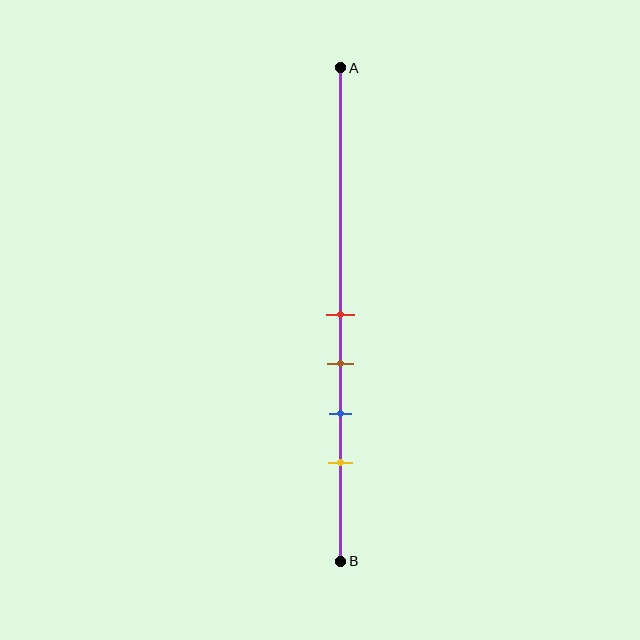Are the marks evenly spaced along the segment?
Yes, the marks are approximately evenly spaced.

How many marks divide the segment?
There are 4 marks dividing the segment.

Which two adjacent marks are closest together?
The red and brown marks are the closest adjacent pair.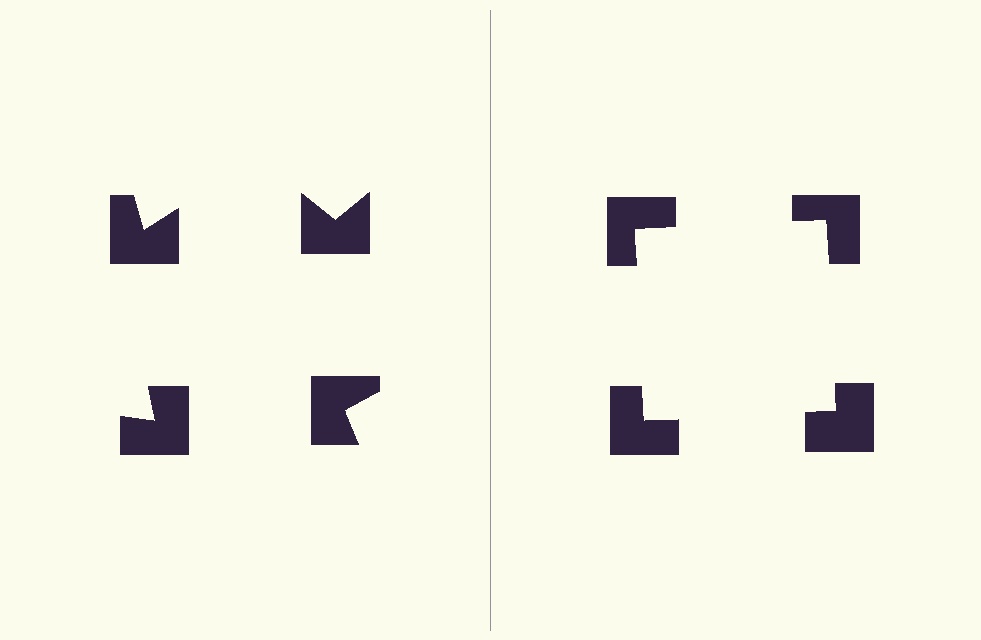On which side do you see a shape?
An illusory square appears on the right side. On the left side the wedge cuts are rotated, so no coherent shape forms.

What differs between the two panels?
The notched squares are positioned identically on both sides; only the wedge orientations differ. On the right they align to a square; on the left they are misaligned.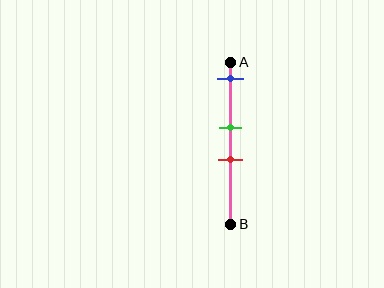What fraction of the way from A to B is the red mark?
The red mark is approximately 60% (0.6) of the way from A to B.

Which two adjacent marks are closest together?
The green and red marks are the closest adjacent pair.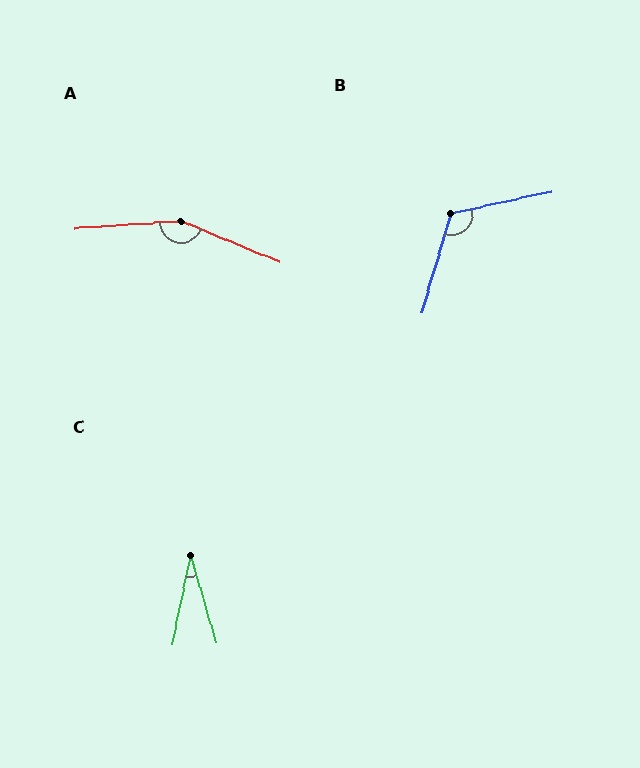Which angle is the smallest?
C, at approximately 28 degrees.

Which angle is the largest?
A, at approximately 154 degrees.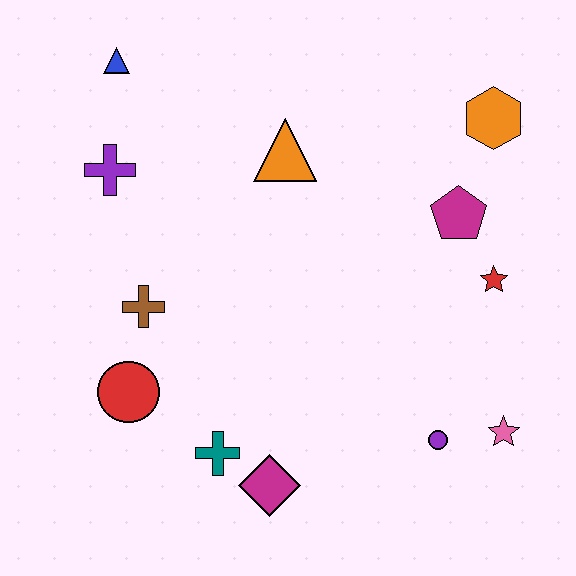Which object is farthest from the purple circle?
The blue triangle is farthest from the purple circle.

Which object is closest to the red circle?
The brown cross is closest to the red circle.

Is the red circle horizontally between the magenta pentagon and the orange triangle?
No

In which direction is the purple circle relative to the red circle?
The purple circle is to the right of the red circle.